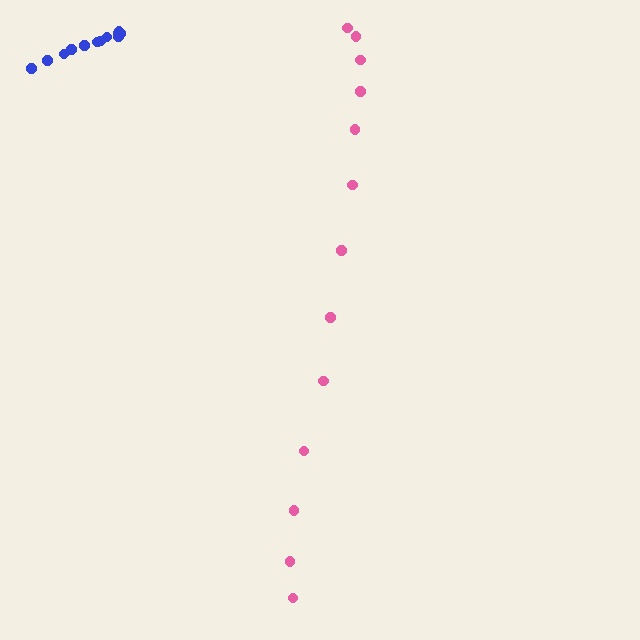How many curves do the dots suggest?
There are 2 distinct paths.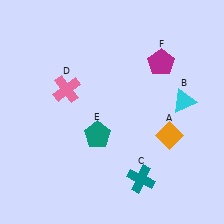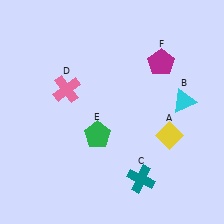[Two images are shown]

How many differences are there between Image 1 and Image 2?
There are 2 differences between the two images.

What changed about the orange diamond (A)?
In Image 1, A is orange. In Image 2, it changed to yellow.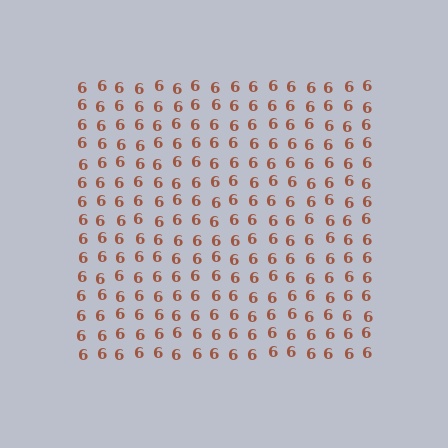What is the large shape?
The large shape is a square.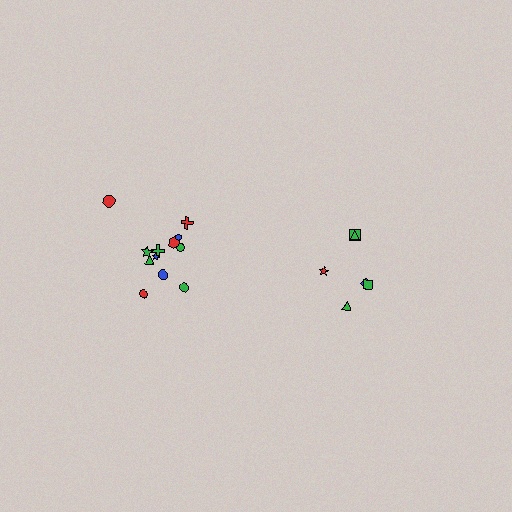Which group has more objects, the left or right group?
The left group.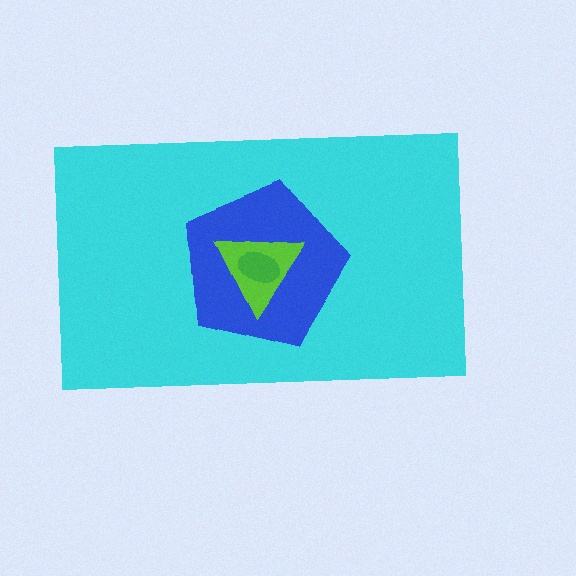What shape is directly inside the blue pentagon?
The lime triangle.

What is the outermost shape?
The cyan rectangle.